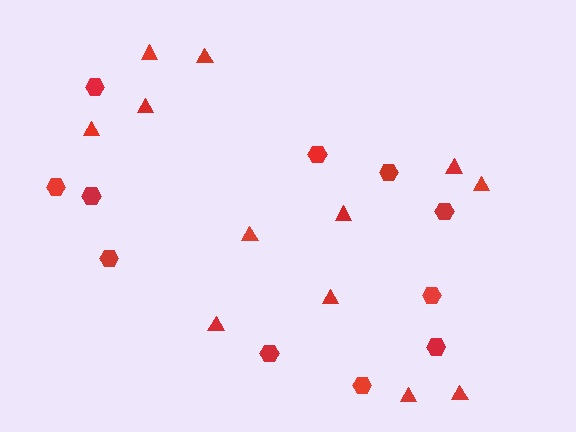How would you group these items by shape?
There are 2 groups: one group of triangles (12) and one group of hexagons (11).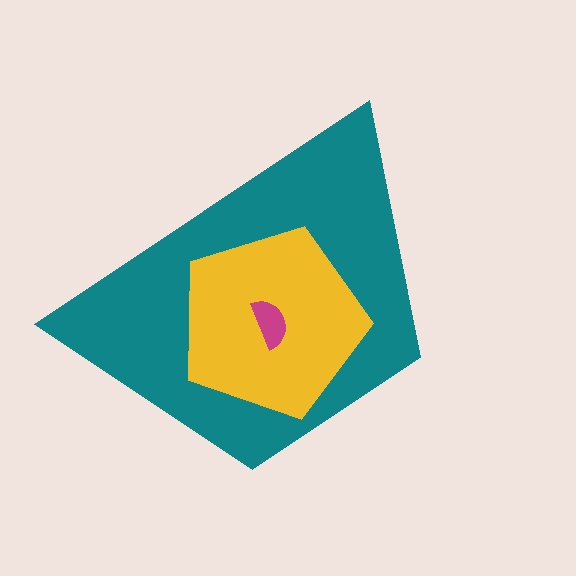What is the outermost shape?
The teal trapezoid.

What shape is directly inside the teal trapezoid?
The yellow pentagon.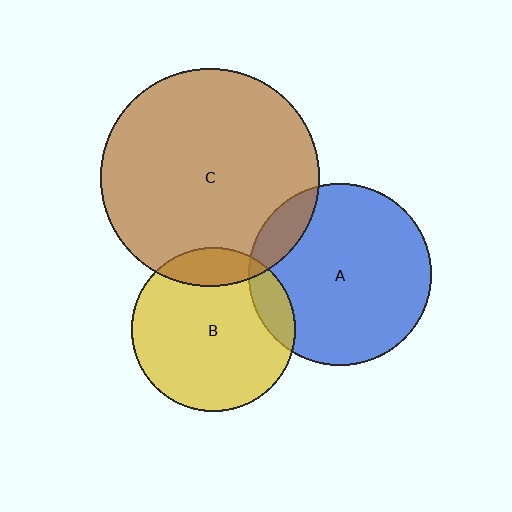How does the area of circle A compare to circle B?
Approximately 1.2 times.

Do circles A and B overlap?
Yes.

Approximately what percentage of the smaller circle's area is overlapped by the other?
Approximately 10%.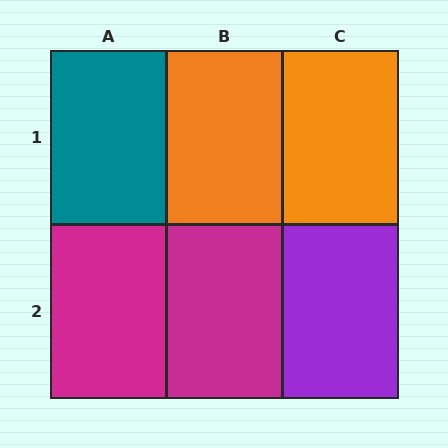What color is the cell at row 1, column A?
Teal.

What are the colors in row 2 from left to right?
Magenta, magenta, purple.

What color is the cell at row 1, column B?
Orange.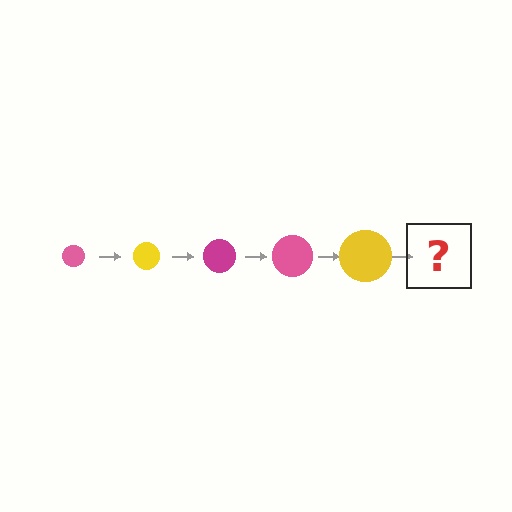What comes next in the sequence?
The next element should be a magenta circle, larger than the previous one.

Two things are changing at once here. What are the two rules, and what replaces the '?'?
The two rules are that the circle grows larger each step and the color cycles through pink, yellow, and magenta. The '?' should be a magenta circle, larger than the previous one.